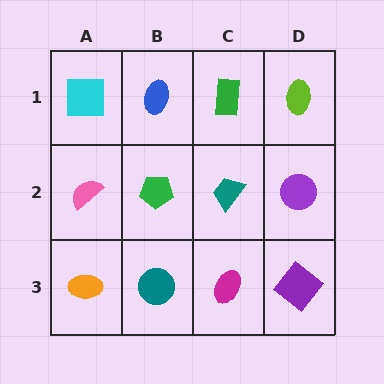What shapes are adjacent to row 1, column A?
A pink semicircle (row 2, column A), a blue ellipse (row 1, column B).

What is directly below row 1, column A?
A pink semicircle.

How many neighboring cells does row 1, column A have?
2.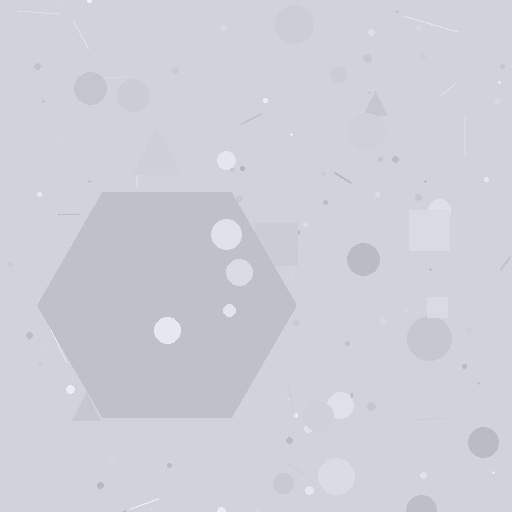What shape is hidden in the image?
A hexagon is hidden in the image.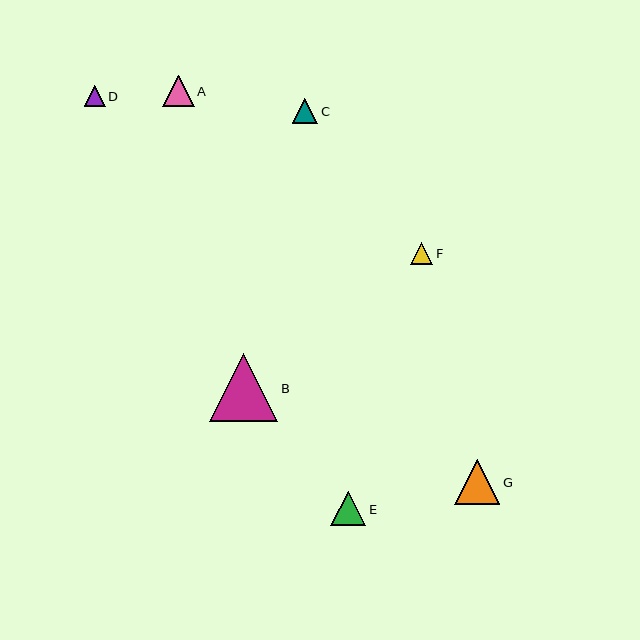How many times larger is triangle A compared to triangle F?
Triangle A is approximately 1.4 times the size of triangle F.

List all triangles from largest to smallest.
From largest to smallest: B, G, E, A, C, F, D.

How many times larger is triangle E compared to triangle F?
Triangle E is approximately 1.6 times the size of triangle F.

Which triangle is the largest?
Triangle B is the largest with a size of approximately 68 pixels.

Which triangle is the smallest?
Triangle D is the smallest with a size of approximately 21 pixels.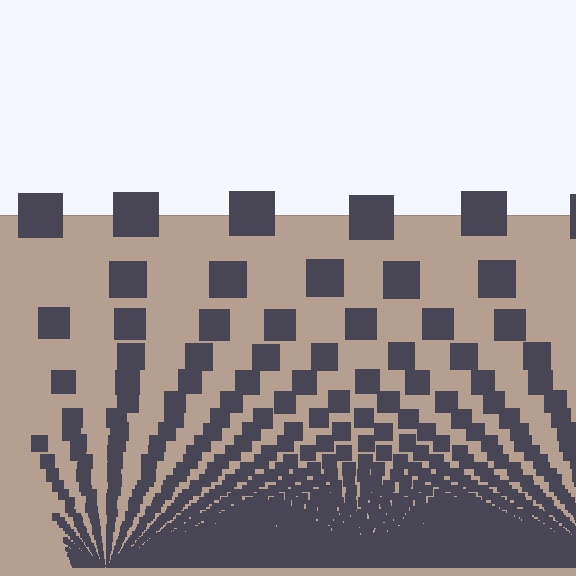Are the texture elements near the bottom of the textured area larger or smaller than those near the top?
Smaller. The gradient is inverted — elements near the bottom are smaller and denser.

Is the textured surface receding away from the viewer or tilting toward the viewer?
The surface appears to tilt toward the viewer. Texture elements get larger and sparser toward the top.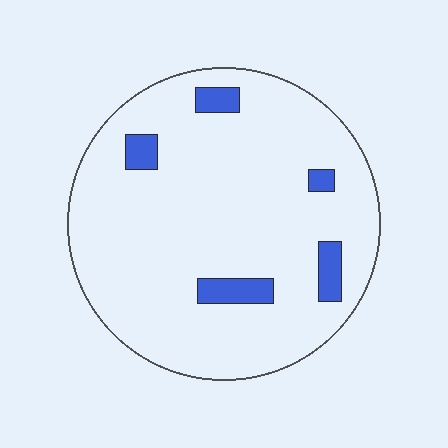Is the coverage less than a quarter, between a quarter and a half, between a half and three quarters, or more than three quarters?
Less than a quarter.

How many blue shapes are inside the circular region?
5.